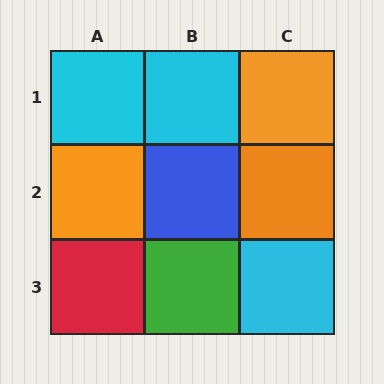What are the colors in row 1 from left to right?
Cyan, cyan, orange.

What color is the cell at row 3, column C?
Cyan.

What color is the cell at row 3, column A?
Red.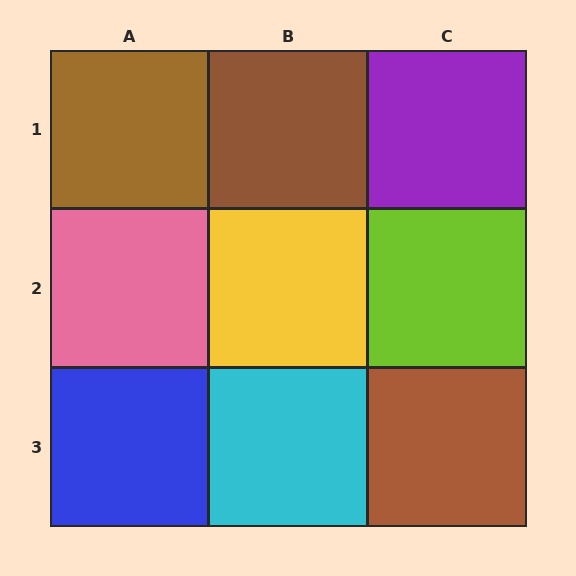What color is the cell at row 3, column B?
Cyan.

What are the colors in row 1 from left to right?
Brown, brown, purple.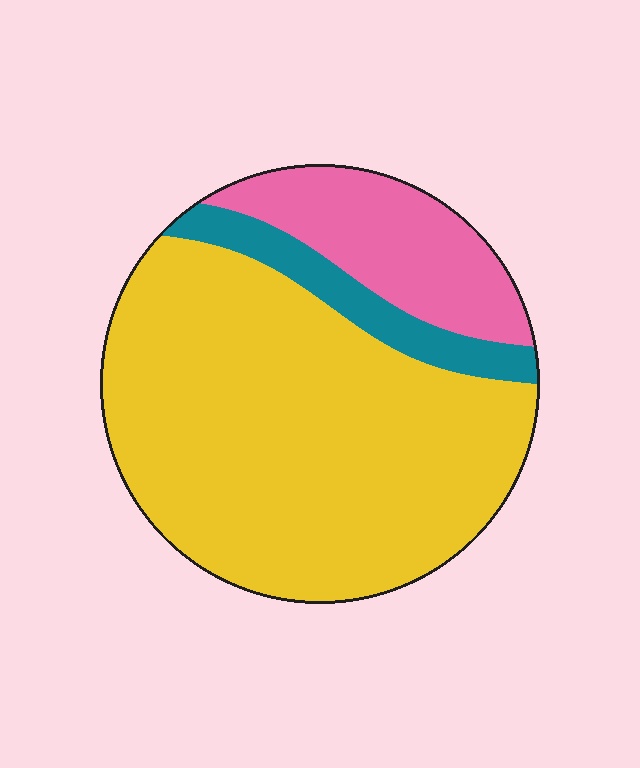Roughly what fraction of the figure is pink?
Pink takes up about one fifth (1/5) of the figure.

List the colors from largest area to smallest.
From largest to smallest: yellow, pink, teal.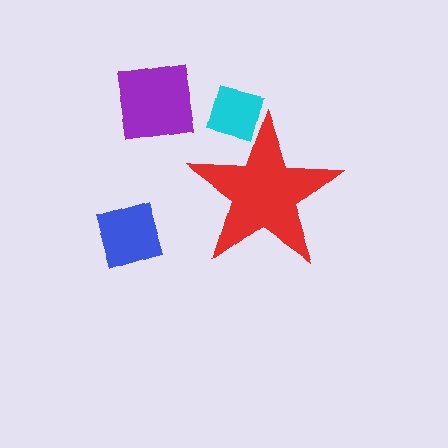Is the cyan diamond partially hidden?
Yes, the cyan diamond is partially hidden behind the red star.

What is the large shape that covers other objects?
A red star.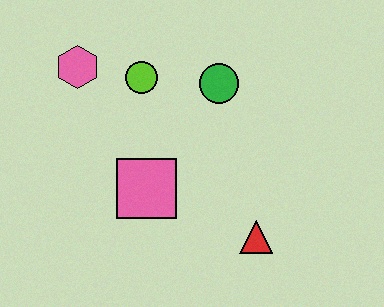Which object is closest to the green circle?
The lime circle is closest to the green circle.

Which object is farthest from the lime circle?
The red triangle is farthest from the lime circle.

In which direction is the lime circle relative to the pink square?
The lime circle is above the pink square.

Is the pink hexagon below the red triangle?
No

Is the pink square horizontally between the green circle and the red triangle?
No